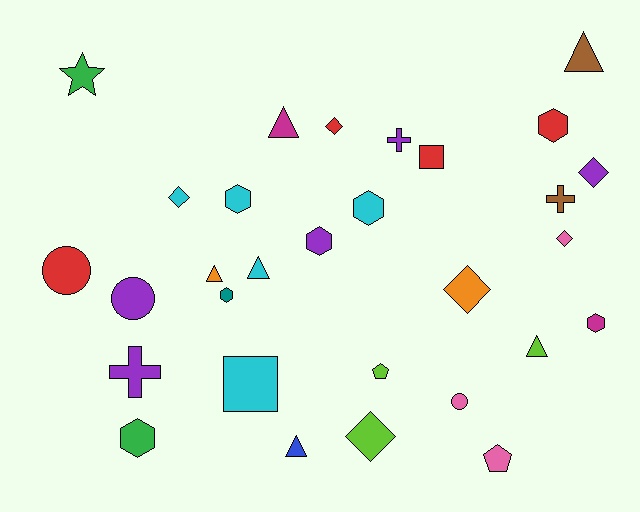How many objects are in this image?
There are 30 objects.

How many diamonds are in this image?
There are 6 diamonds.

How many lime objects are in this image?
There are 3 lime objects.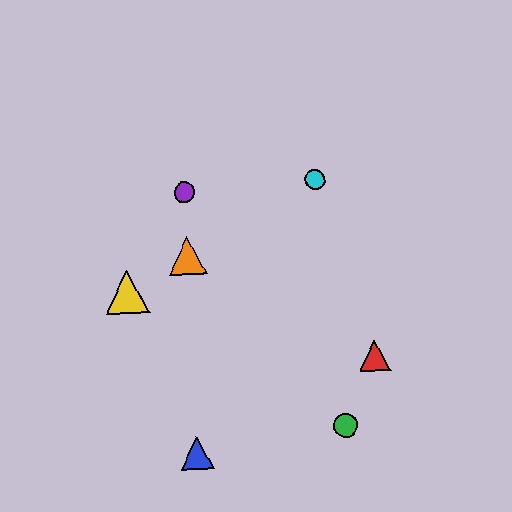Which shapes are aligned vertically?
The blue triangle, the purple circle, the orange triangle are aligned vertically.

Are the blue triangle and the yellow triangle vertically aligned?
No, the blue triangle is at x≈197 and the yellow triangle is at x≈127.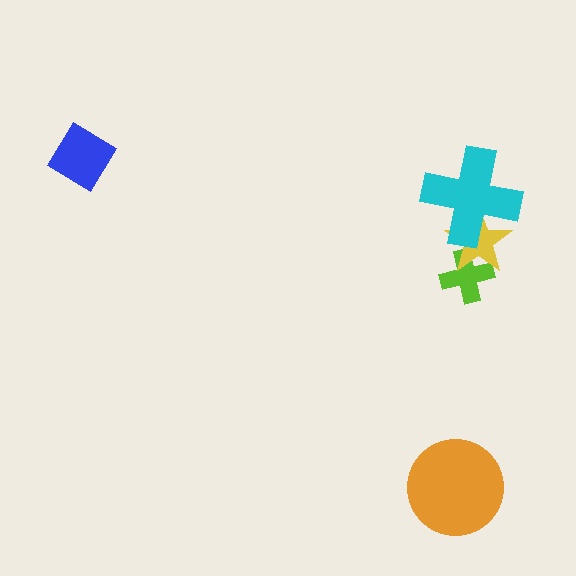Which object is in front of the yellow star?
The cyan cross is in front of the yellow star.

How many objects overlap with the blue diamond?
0 objects overlap with the blue diamond.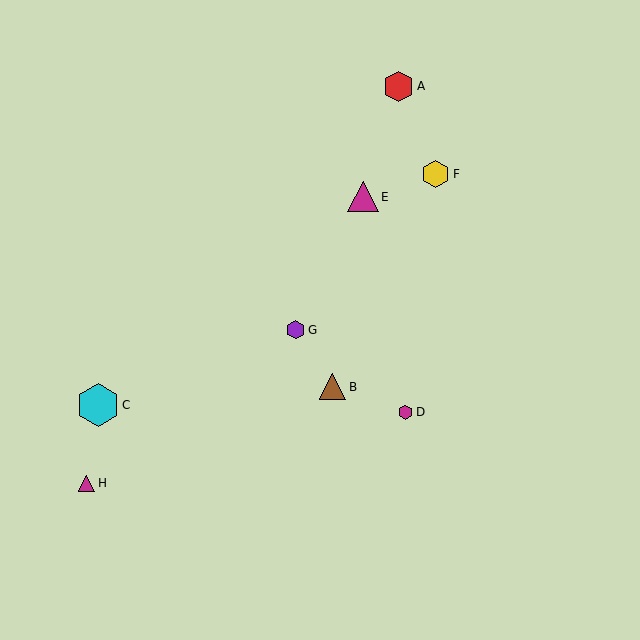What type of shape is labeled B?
Shape B is a brown triangle.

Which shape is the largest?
The cyan hexagon (labeled C) is the largest.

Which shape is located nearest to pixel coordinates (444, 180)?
The yellow hexagon (labeled F) at (436, 174) is nearest to that location.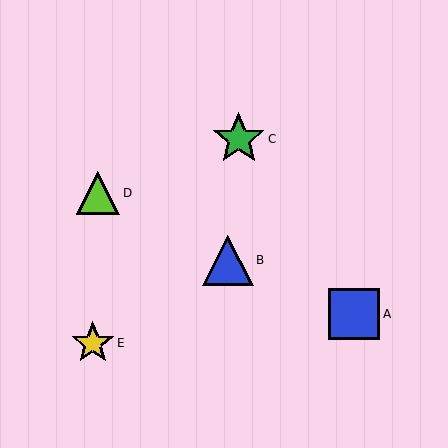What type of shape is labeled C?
Shape C is a green star.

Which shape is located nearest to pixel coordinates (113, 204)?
The lime triangle (labeled D) at (98, 193) is nearest to that location.